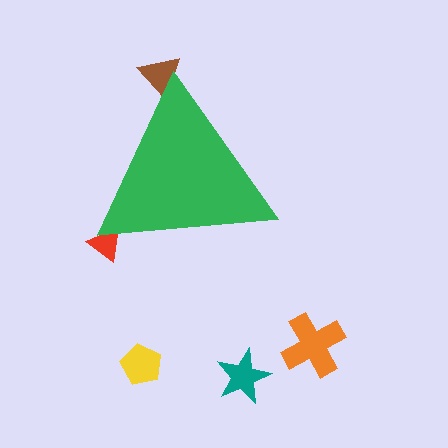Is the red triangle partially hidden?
Yes, the red triangle is partially hidden behind the green triangle.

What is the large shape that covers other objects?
A green triangle.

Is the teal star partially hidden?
No, the teal star is fully visible.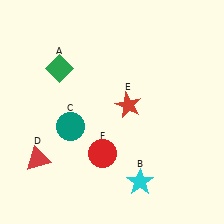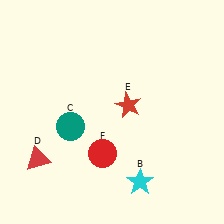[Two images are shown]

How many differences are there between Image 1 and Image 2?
There is 1 difference between the two images.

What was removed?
The green diamond (A) was removed in Image 2.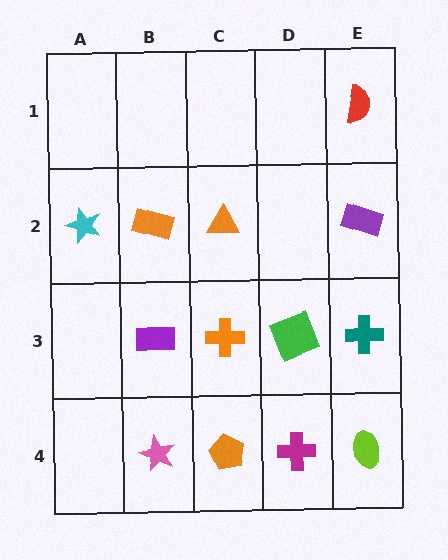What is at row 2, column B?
An orange rectangle.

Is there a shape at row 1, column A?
No, that cell is empty.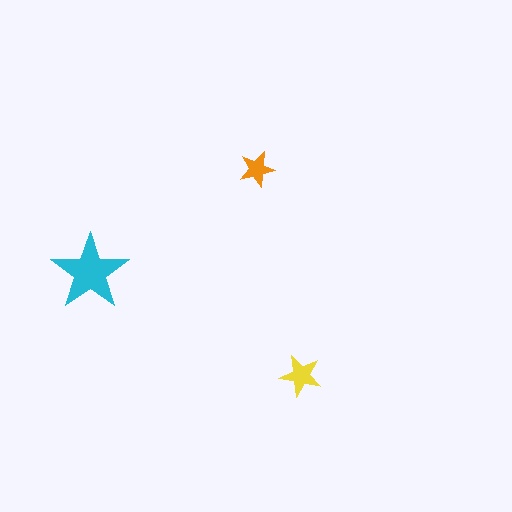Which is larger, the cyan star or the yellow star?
The cyan one.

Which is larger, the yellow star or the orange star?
The yellow one.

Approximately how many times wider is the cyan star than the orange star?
About 2 times wider.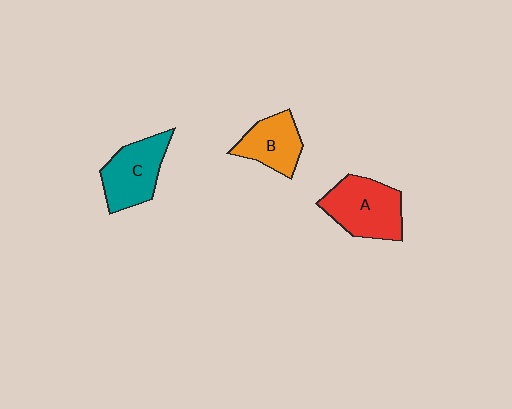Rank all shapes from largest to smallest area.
From largest to smallest: A (red), C (teal), B (orange).